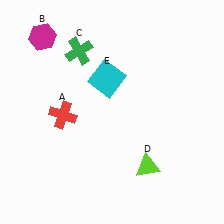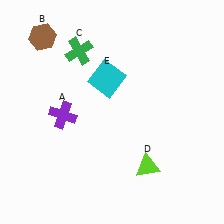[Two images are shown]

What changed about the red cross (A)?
In Image 1, A is red. In Image 2, it changed to purple.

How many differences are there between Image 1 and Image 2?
There are 2 differences between the two images.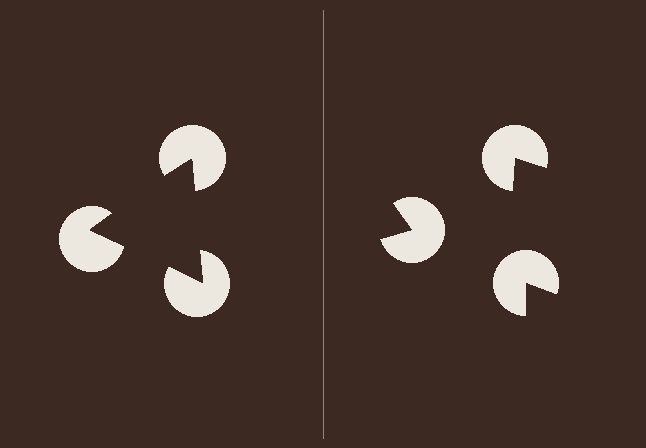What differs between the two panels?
The pac-man discs are positioned identically on both sides; only the wedge orientations differ. On the left they align to a triangle; on the right they are misaligned.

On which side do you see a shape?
An illusory triangle appears on the left side. On the right side the wedge cuts are rotated, so no coherent shape forms.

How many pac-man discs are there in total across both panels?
6 — 3 on each side.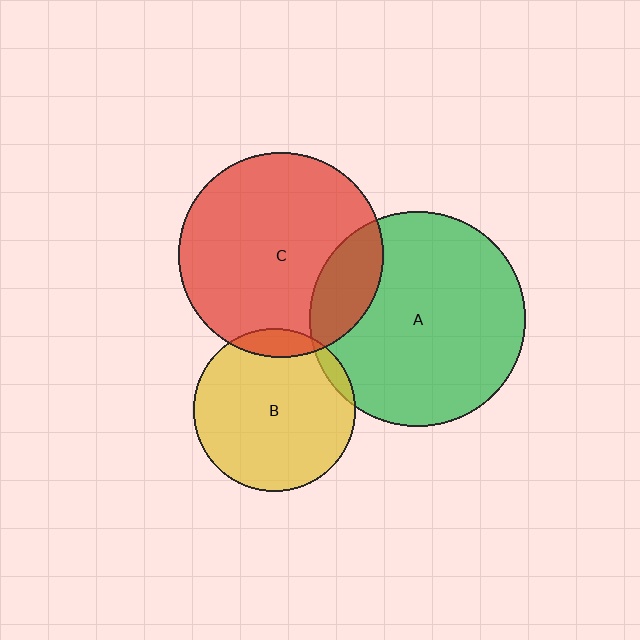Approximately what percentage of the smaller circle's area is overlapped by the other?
Approximately 10%.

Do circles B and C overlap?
Yes.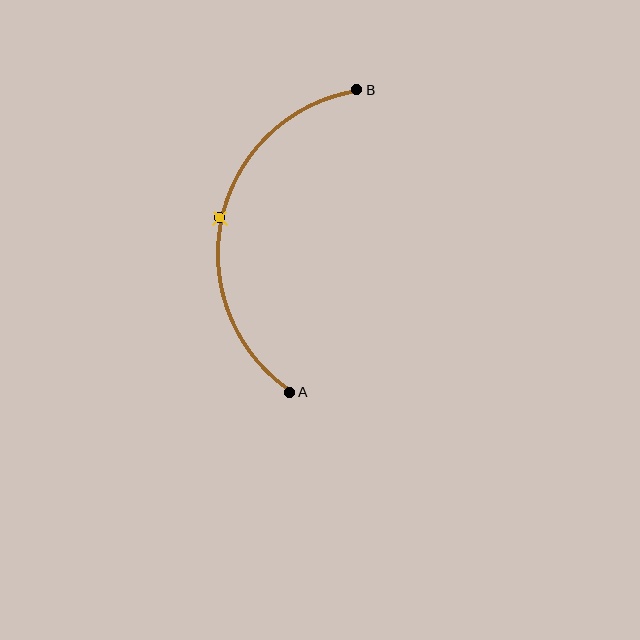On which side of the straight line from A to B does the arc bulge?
The arc bulges to the left of the straight line connecting A and B.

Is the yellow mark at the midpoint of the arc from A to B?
Yes. The yellow mark lies on the arc at equal arc-length from both A and B — it is the arc midpoint.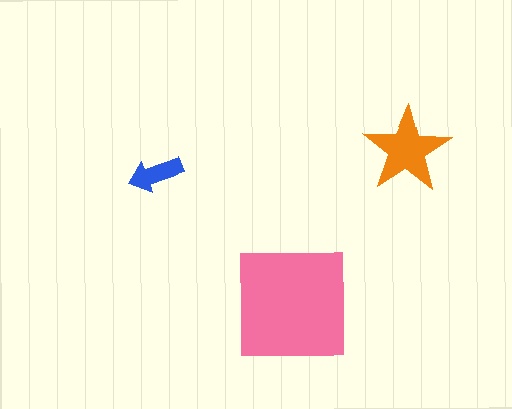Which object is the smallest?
The blue arrow.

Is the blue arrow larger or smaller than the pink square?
Smaller.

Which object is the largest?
The pink square.